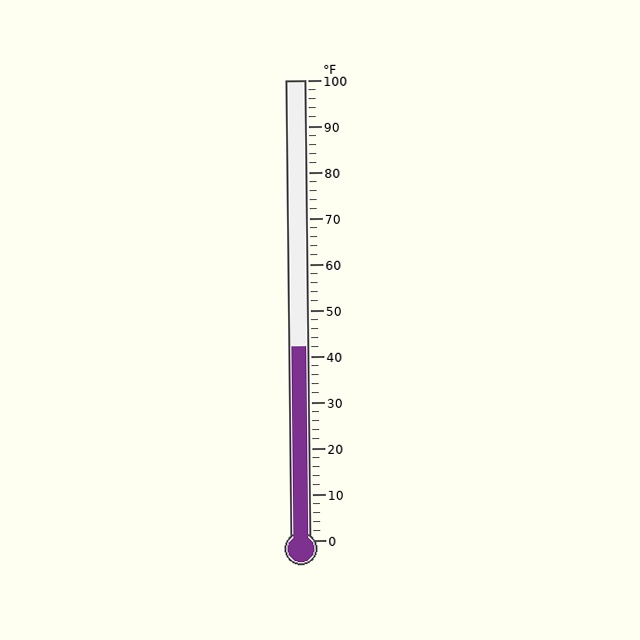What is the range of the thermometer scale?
The thermometer scale ranges from 0°F to 100°F.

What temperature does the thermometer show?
The thermometer shows approximately 42°F.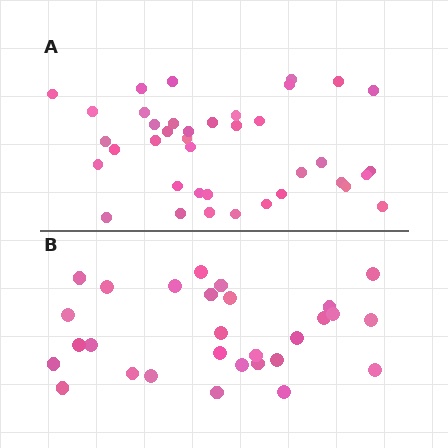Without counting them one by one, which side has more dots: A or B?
Region A (the top region) has more dots.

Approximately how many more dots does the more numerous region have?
Region A has roughly 10 or so more dots than region B.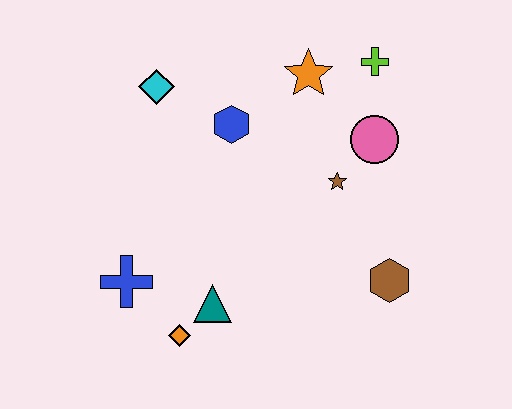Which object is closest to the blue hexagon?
The cyan diamond is closest to the blue hexagon.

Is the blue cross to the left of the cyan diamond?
Yes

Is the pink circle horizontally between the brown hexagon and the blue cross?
Yes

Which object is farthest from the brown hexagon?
The cyan diamond is farthest from the brown hexagon.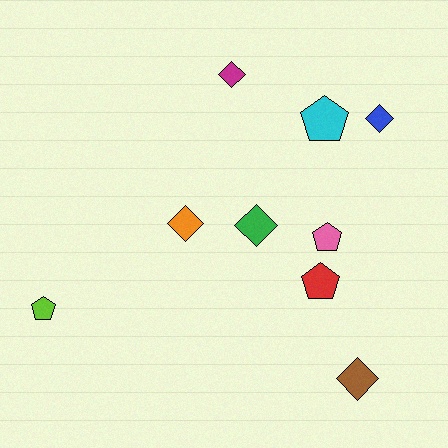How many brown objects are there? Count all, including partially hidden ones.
There is 1 brown object.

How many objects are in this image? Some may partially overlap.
There are 9 objects.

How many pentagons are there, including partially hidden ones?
There are 4 pentagons.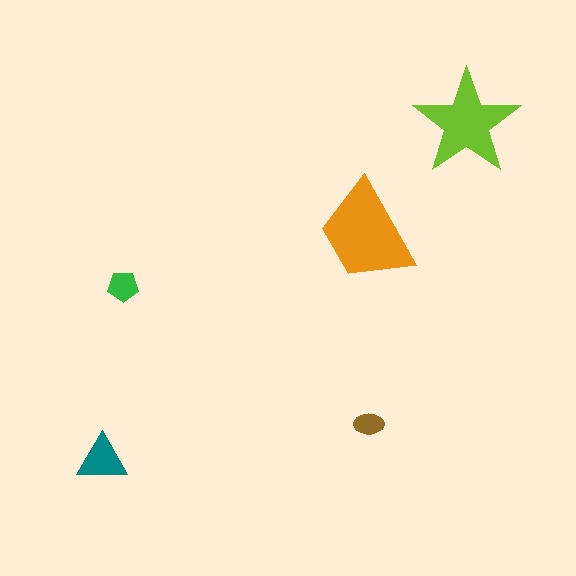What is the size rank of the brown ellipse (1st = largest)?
5th.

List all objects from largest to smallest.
The orange trapezoid, the lime star, the teal triangle, the green pentagon, the brown ellipse.